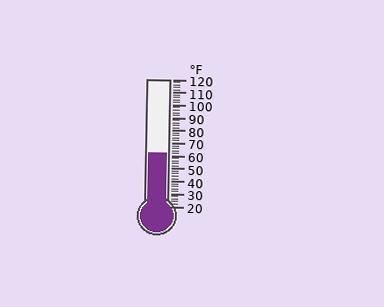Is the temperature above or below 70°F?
The temperature is below 70°F.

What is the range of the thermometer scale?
The thermometer scale ranges from 20°F to 120°F.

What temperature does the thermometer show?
The thermometer shows approximately 62°F.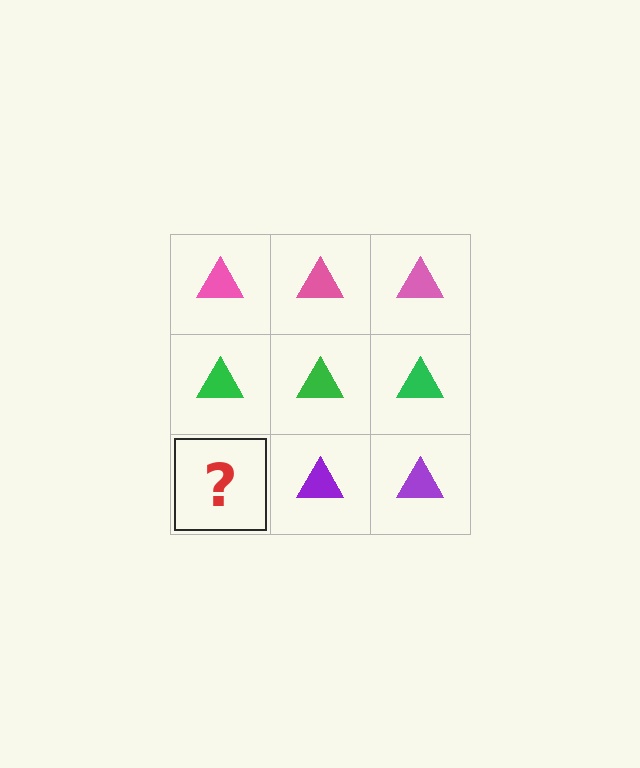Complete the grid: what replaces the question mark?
The question mark should be replaced with a purple triangle.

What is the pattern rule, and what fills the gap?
The rule is that each row has a consistent color. The gap should be filled with a purple triangle.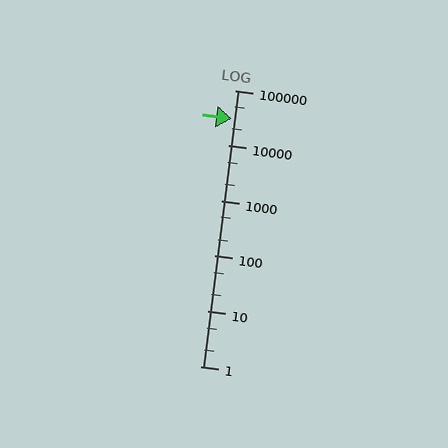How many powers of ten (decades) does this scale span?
The scale spans 5 decades, from 1 to 100000.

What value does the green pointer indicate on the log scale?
The pointer indicates approximately 31000.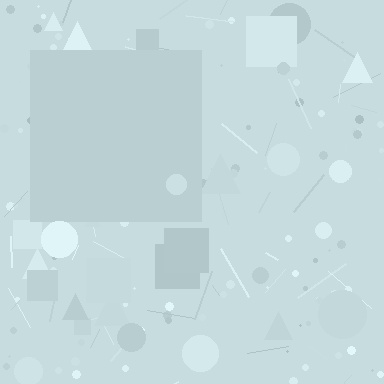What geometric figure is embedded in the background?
A square is embedded in the background.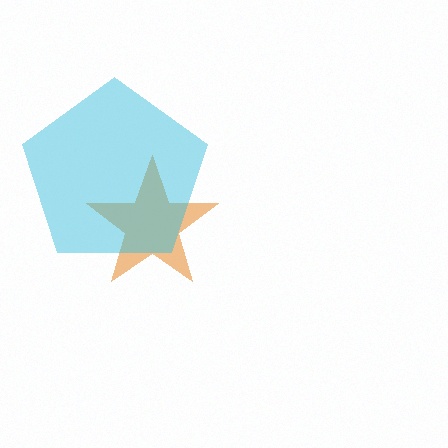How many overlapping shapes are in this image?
There are 2 overlapping shapes in the image.